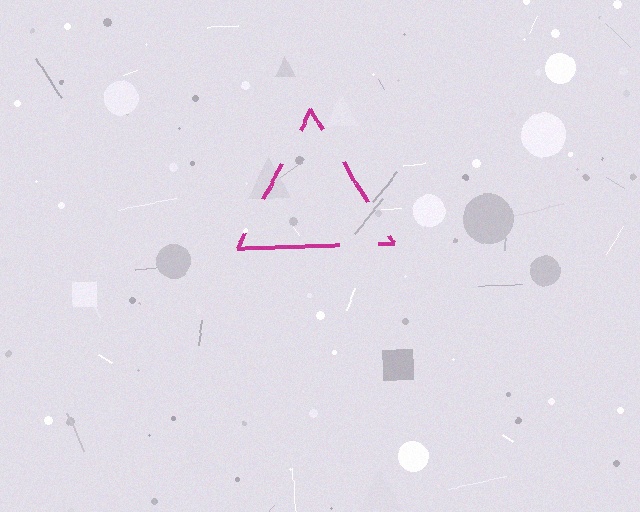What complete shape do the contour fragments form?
The contour fragments form a triangle.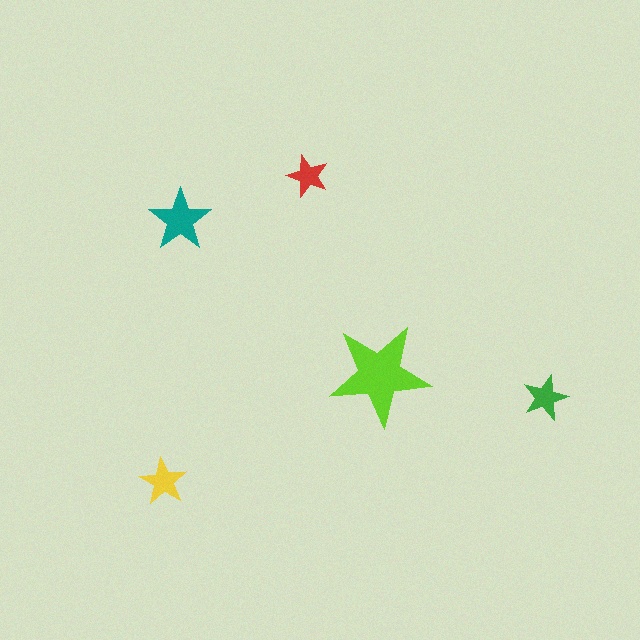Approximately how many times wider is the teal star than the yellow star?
About 1.5 times wider.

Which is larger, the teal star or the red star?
The teal one.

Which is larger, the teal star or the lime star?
The lime one.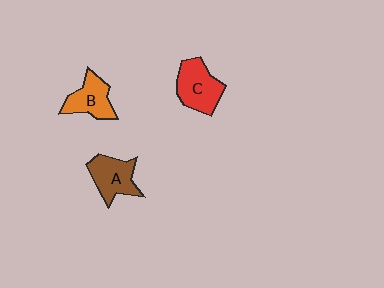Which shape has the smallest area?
Shape B (orange).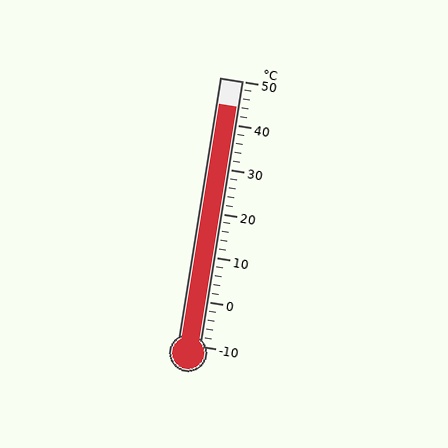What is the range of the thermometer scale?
The thermometer scale ranges from -10°C to 50°C.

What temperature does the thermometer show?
The thermometer shows approximately 44°C.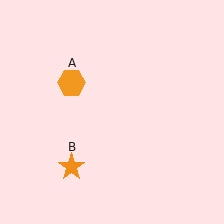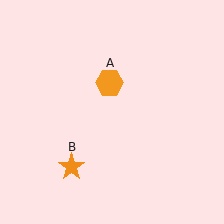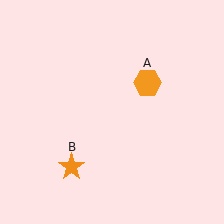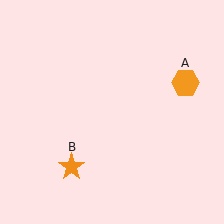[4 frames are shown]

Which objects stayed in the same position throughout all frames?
Orange star (object B) remained stationary.